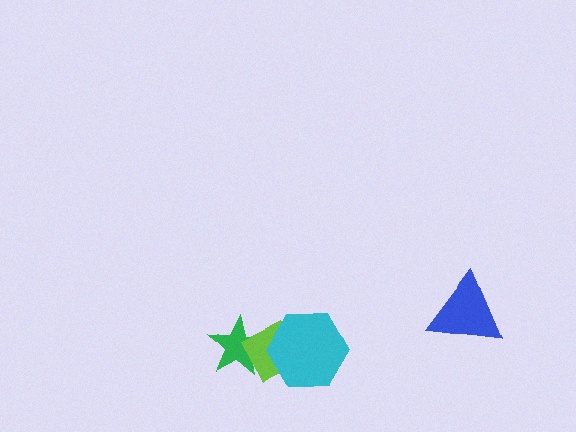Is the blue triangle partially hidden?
No, no other shape covers it.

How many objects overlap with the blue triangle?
0 objects overlap with the blue triangle.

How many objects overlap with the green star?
1 object overlaps with the green star.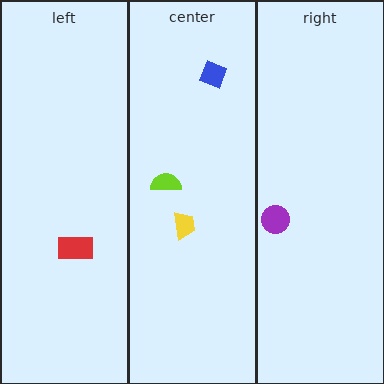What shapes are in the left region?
The red rectangle.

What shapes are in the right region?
The purple circle.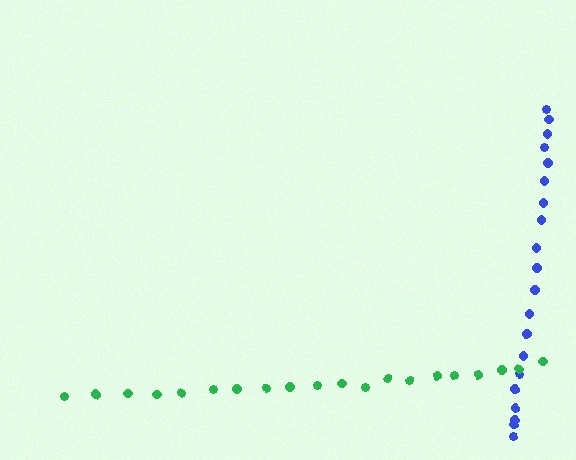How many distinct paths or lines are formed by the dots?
There are 2 distinct paths.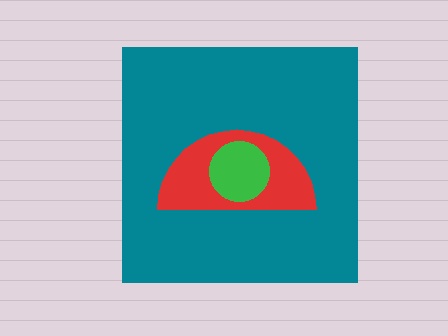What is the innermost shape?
The green circle.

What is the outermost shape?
The teal square.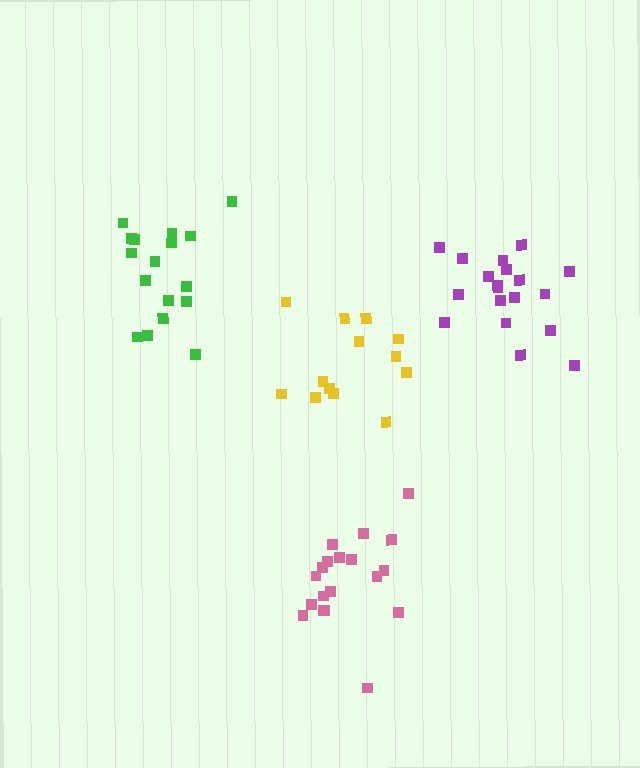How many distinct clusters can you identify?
There are 4 distinct clusters.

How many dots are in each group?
Group 1: 13 dots, Group 2: 19 dots, Group 3: 17 dots, Group 4: 19 dots (68 total).